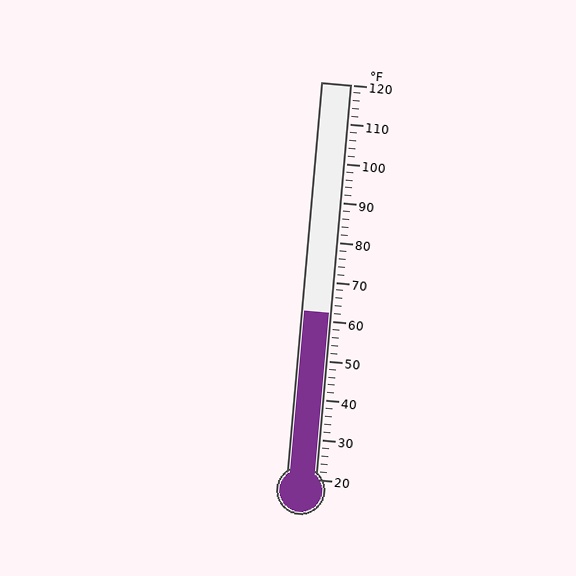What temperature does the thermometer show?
The thermometer shows approximately 62°F.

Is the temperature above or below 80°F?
The temperature is below 80°F.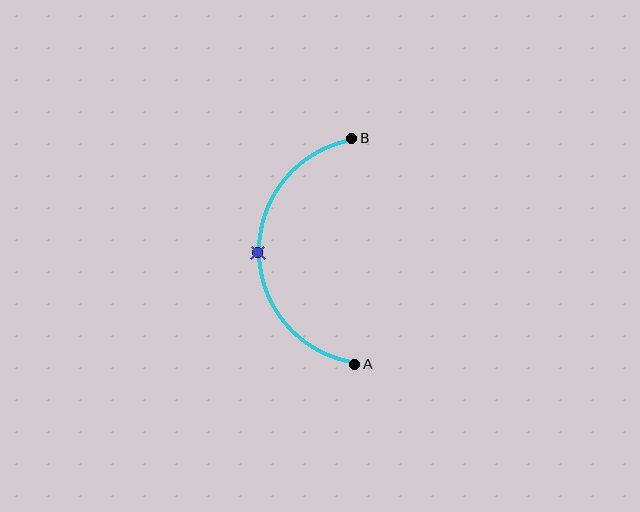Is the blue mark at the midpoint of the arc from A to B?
Yes. The blue mark lies on the arc at equal arc-length from both A and B — it is the arc midpoint.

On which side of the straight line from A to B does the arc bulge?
The arc bulges to the left of the straight line connecting A and B.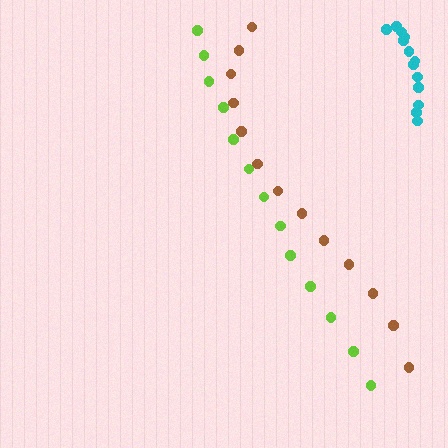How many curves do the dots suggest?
There are 3 distinct paths.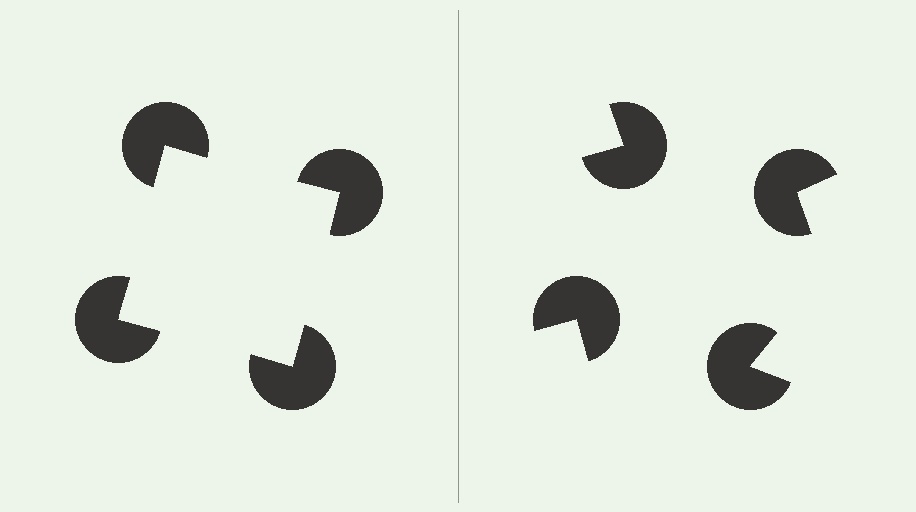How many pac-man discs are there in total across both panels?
8 — 4 on each side.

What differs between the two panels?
The pac-man discs are positioned identically on both sides; only the wedge orientations differ. On the left they align to a square; on the right they are misaligned.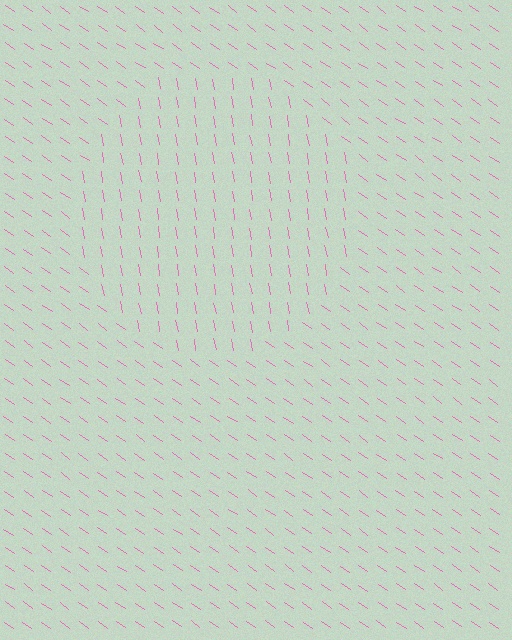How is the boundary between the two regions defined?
The boundary is defined purely by a change in line orientation (approximately 45 degrees difference). All lines are the same color and thickness.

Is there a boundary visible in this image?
Yes, there is a texture boundary formed by a change in line orientation.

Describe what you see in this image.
The image is filled with small pink line segments. A circle region in the image has lines oriented differently from the surrounding lines, creating a visible texture boundary.